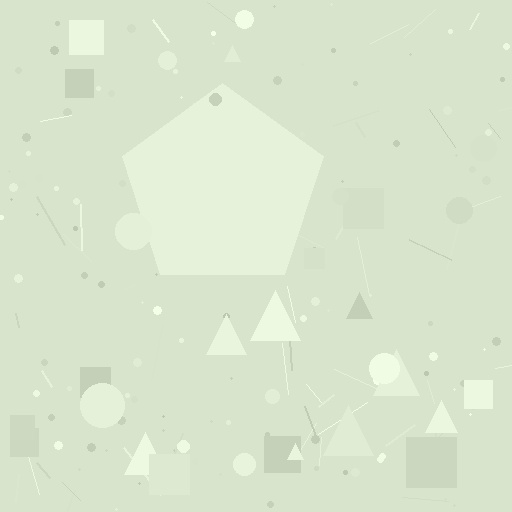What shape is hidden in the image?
A pentagon is hidden in the image.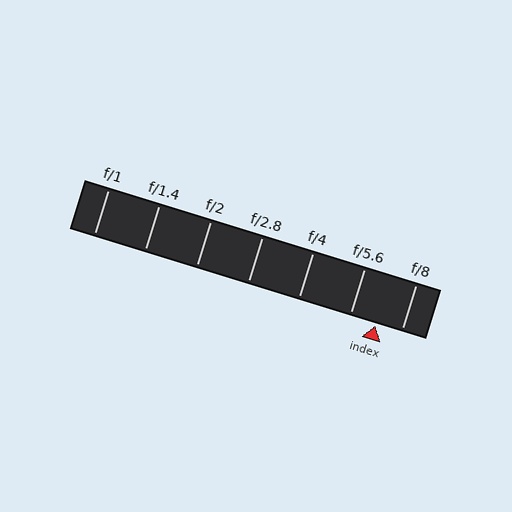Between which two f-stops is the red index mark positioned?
The index mark is between f/5.6 and f/8.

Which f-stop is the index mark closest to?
The index mark is closest to f/5.6.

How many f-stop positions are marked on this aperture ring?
There are 7 f-stop positions marked.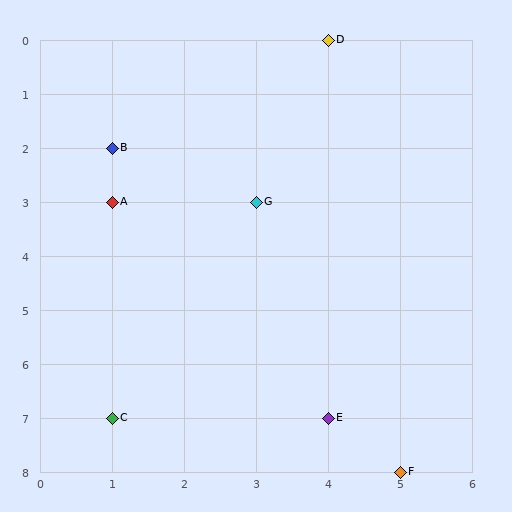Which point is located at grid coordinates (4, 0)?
Point D is at (4, 0).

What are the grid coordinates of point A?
Point A is at grid coordinates (1, 3).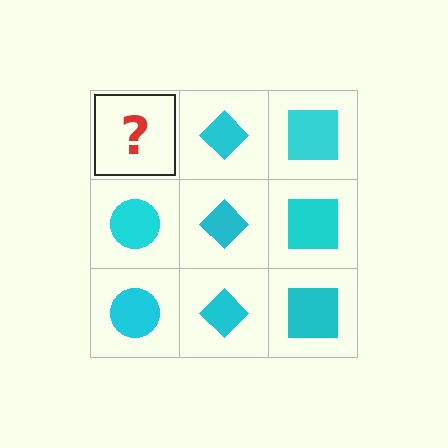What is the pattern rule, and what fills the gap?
The rule is that each column has a consistent shape. The gap should be filled with a cyan circle.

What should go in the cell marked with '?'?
The missing cell should contain a cyan circle.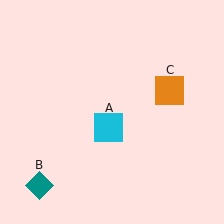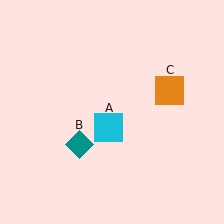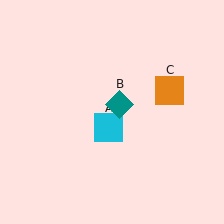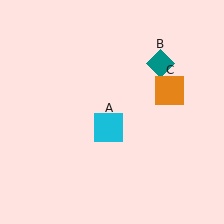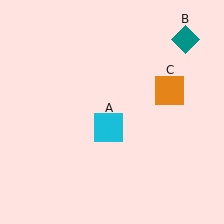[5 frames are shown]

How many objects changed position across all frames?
1 object changed position: teal diamond (object B).